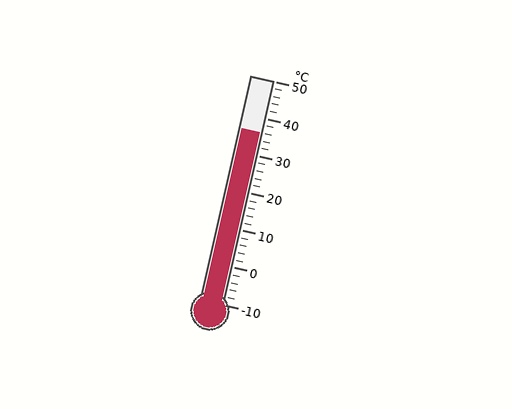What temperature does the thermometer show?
The thermometer shows approximately 36°C.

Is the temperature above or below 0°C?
The temperature is above 0°C.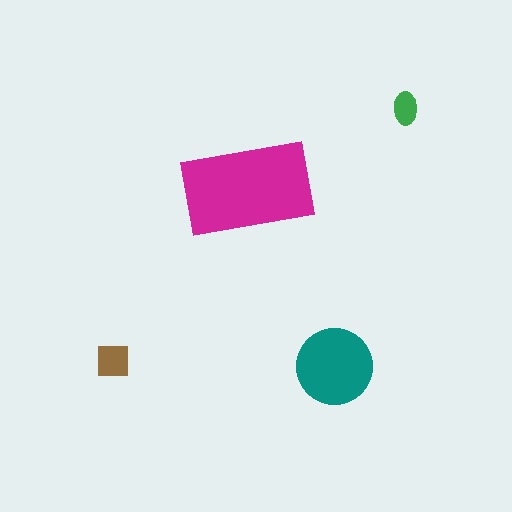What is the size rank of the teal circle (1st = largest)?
2nd.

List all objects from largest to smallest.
The magenta rectangle, the teal circle, the brown square, the green ellipse.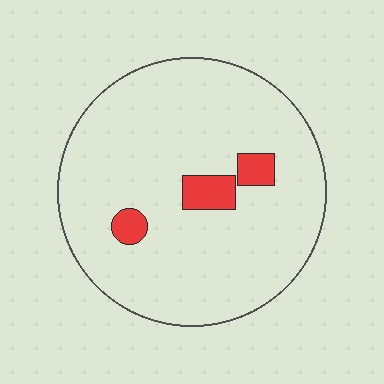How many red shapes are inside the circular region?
3.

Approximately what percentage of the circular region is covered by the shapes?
Approximately 5%.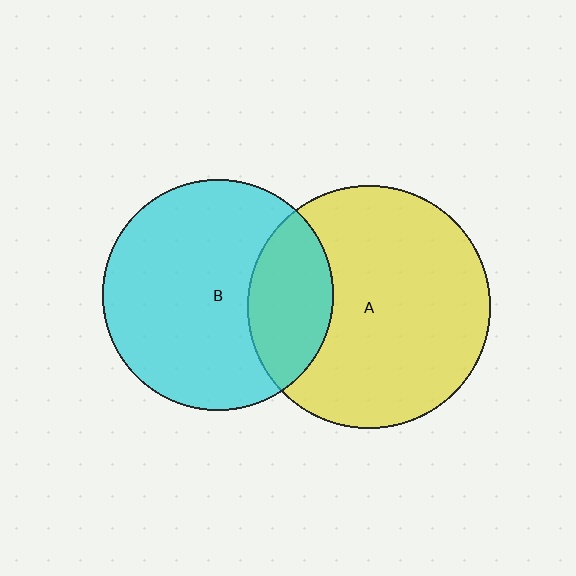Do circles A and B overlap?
Yes.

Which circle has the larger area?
Circle A (yellow).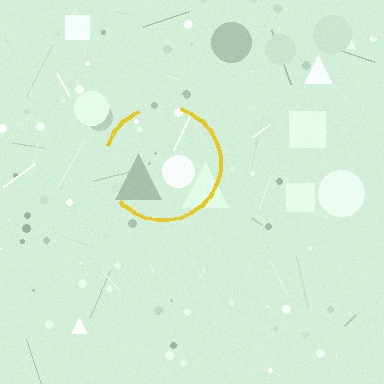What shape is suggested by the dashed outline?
The dashed outline suggests a circle.